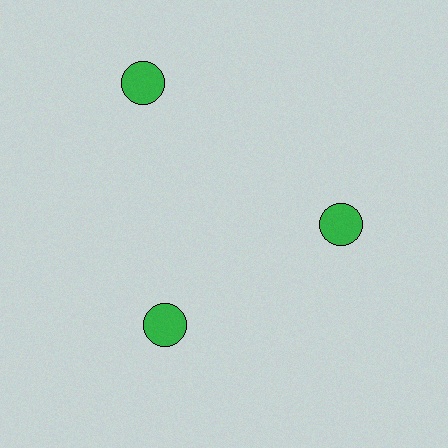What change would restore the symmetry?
The symmetry would be restored by moving it inward, back onto the ring so that all 3 circles sit at equal angles and equal distance from the center.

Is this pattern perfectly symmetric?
No. The 3 green circles are arranged in a ring, but one element near the 11 o'clock position is pushed outward from the center, breaking the 3-fold rotational symmetry.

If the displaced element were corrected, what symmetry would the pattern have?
It would have 3-fold rotational symmetry — the pattern would map onto itself every 120 degrees.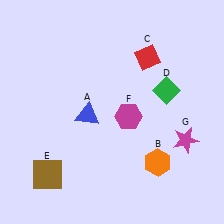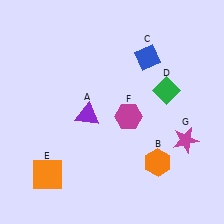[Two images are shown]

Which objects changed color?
A changed from blue to purple. C changed from red to blue. E changed from brown to orange.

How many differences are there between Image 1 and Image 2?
There are 3 differences between the two images.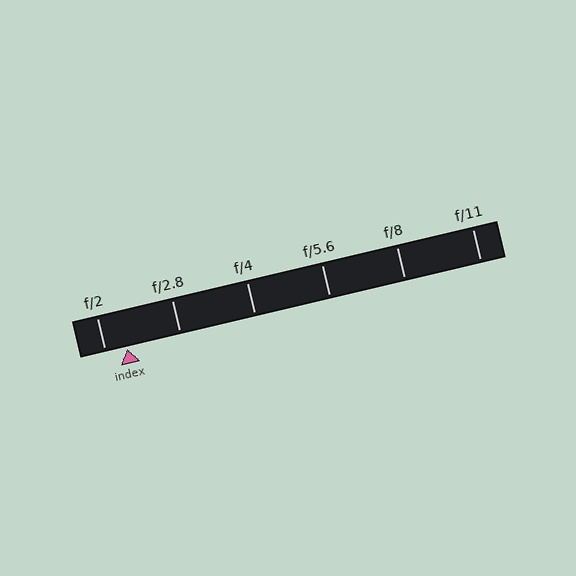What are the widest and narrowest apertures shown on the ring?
The widest aperture shown is f/2 and the narrowest is f/11.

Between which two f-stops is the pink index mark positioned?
The index mark is between f/2 and f/2.8.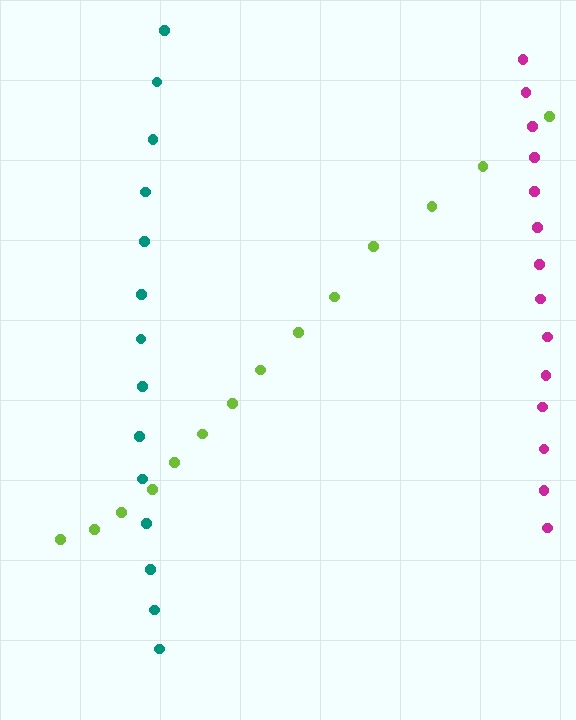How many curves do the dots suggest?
There are 3 distinct paths.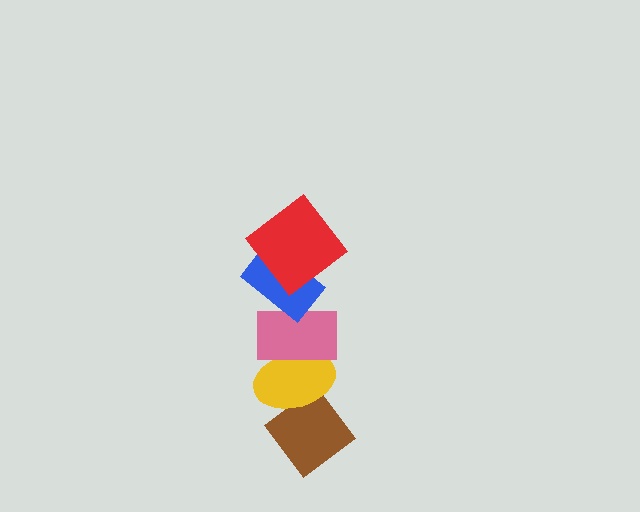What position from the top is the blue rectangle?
The blue rectangle is 2nd from the top.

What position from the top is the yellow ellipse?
The yellow ellipse is 4th from the top.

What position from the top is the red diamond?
The red diamond is 1st from the top.